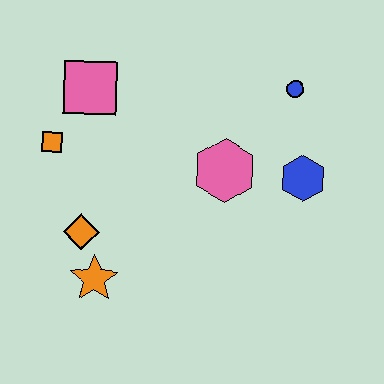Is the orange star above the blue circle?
No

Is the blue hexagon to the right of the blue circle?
Yes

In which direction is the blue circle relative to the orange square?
The blue circle is to the right of the orange square.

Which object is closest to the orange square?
The pink square is closest to the orange square.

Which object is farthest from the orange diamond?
The blue circle is farthest from the orange diamond.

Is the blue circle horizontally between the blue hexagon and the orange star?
Yes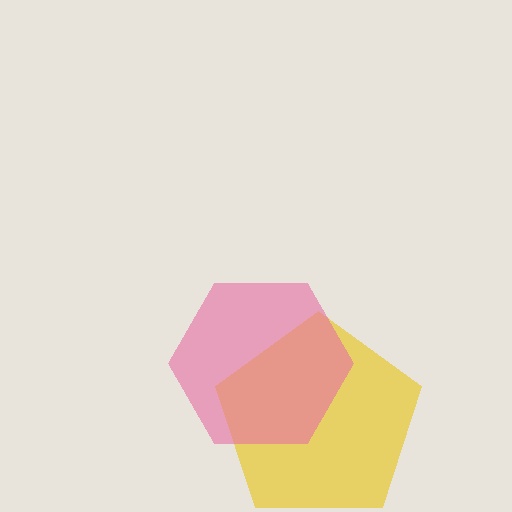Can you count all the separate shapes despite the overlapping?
Yes, there are 2 separate shapes.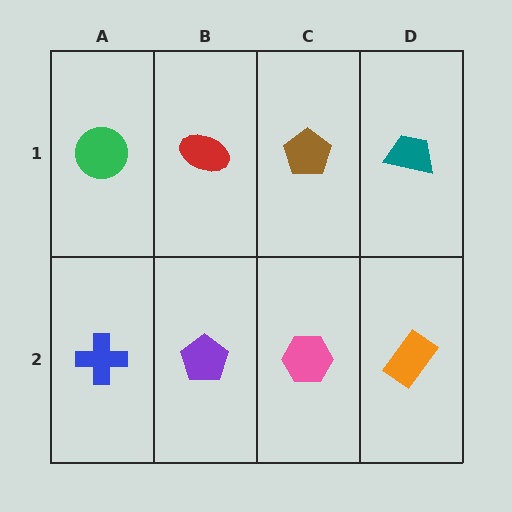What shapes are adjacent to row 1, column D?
An orange rectangle (row 2, column D), a brown pentagon (row 1, column C).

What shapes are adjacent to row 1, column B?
A purple pentagon (row 2, column B), a green circle (row 1, column A), a brown pentagon (row 1, column C).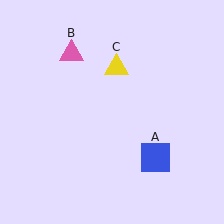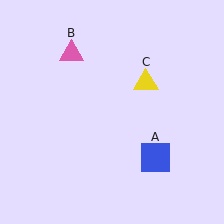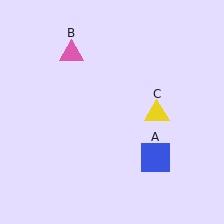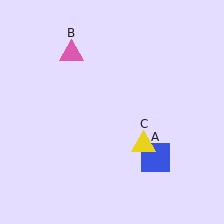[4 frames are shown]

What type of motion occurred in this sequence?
The yellow triangle (object C) rotated clockwise around the center of the scene.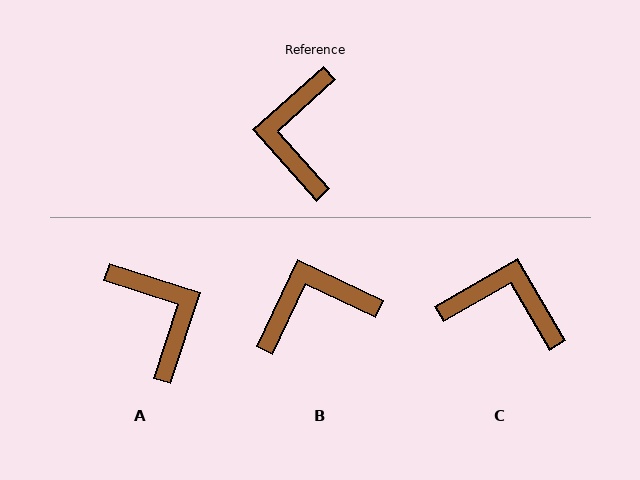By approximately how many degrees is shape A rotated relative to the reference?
Approximately 150 degrees clockwise.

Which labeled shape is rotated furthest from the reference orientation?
A, about 150 degrees away.